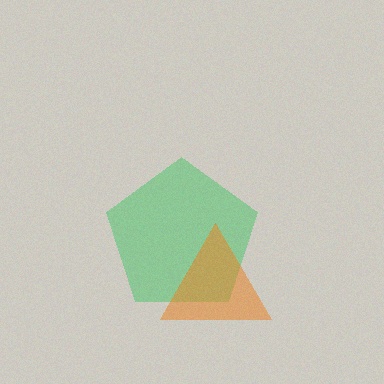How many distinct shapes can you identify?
There are 2 distinct shapes: a green pentagon, an orange triangle.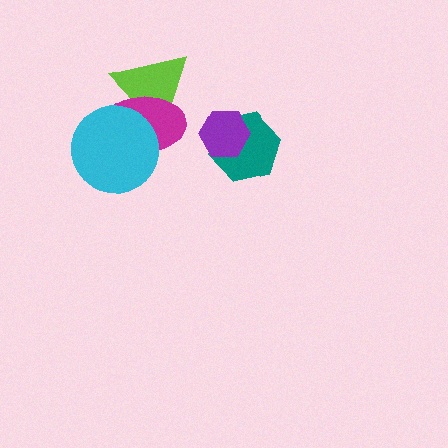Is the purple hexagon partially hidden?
No, no other shape covers it.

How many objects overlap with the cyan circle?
2 objects overlap with the cyan circle.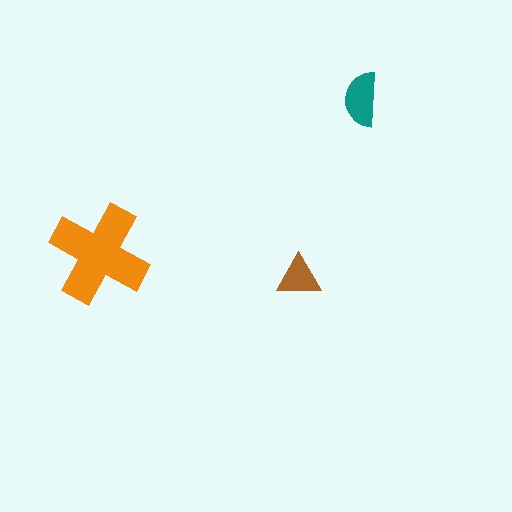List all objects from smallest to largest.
The brown triangle, the teal semicircle, the orange cross.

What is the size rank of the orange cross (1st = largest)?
1st.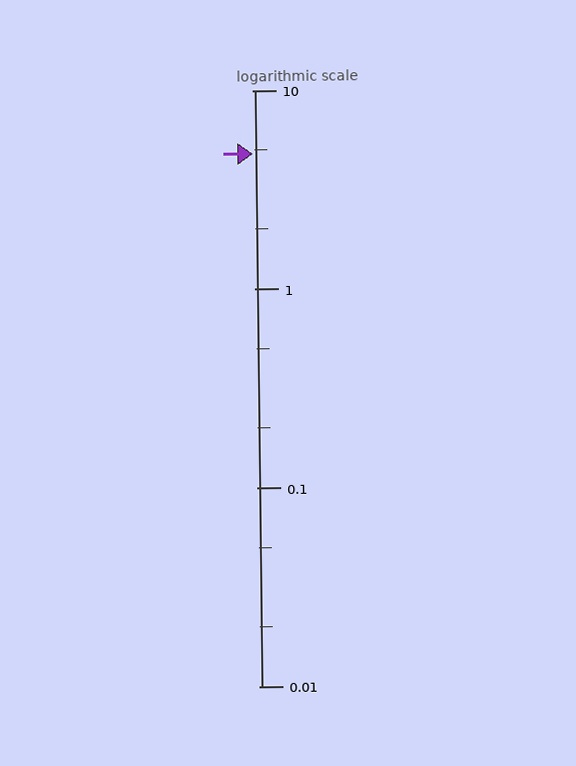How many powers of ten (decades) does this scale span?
The scale spans 3 decades, from 0.01 to 10.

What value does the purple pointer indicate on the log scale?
The pointer indicates approximately 4.8.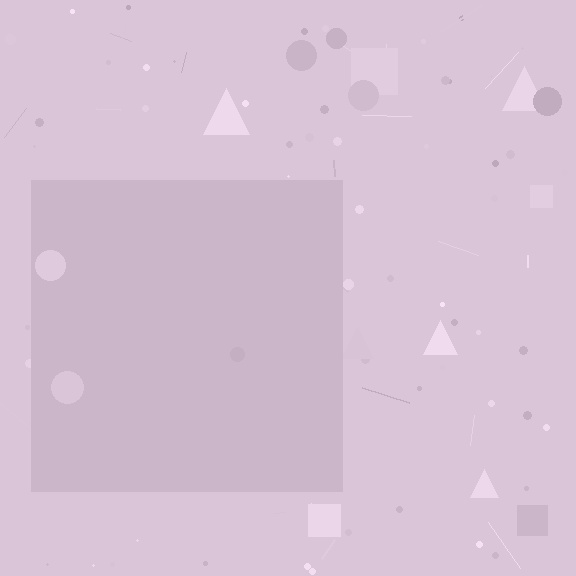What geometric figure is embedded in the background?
A square is embedded in the background.